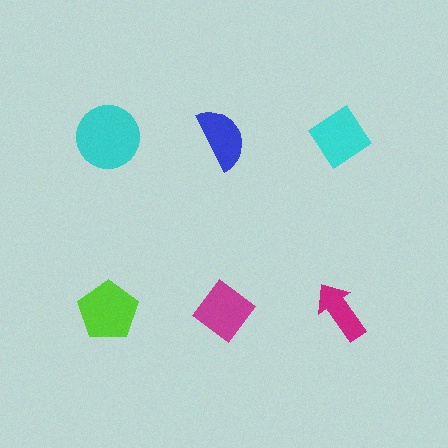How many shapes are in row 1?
3 shapes.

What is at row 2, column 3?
A magenta arrow.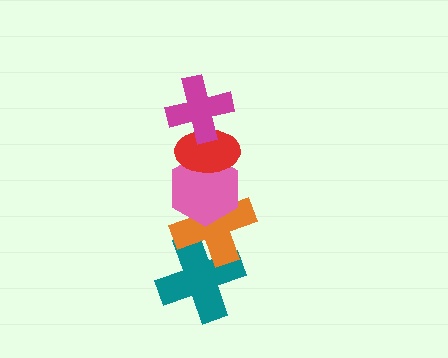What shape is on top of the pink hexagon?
The red ellipse is on top of the pink hexagon.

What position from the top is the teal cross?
The teal cross is 5th from the top.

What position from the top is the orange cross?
The orange cross is 4th from the top.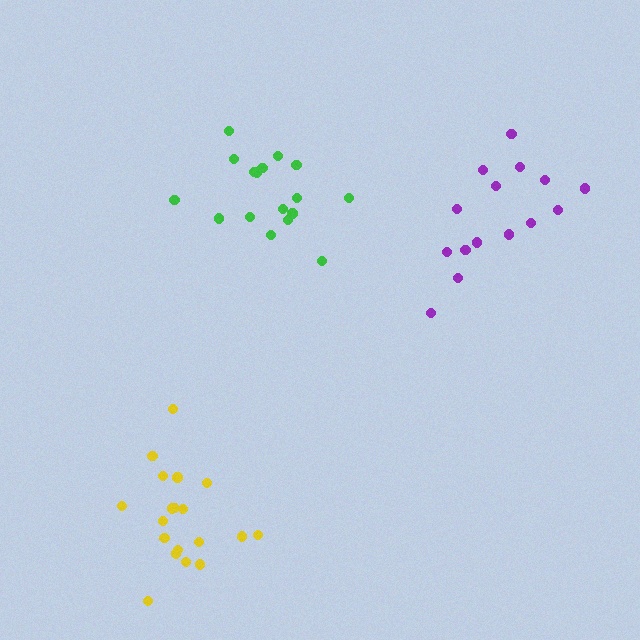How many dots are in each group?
Group 1: 19 dots, Group 2: 15 dots, Group 3: 17 dots (51 total).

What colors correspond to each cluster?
The clusters are colored: yellow, purple, green.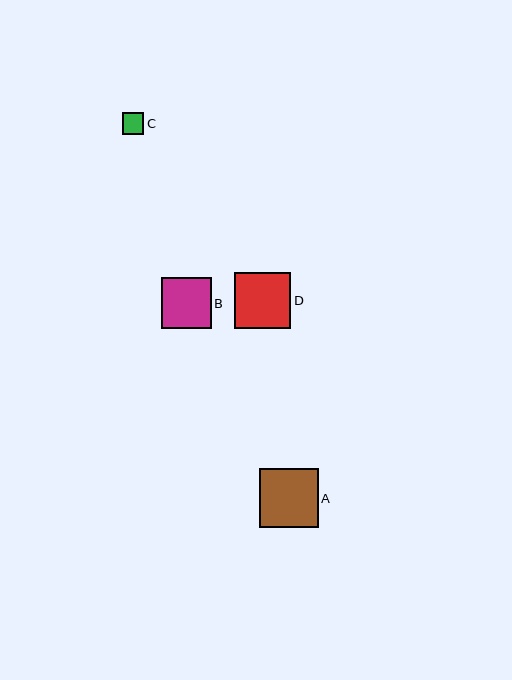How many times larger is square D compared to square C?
Square D is approximately 2.7 times the size of square C.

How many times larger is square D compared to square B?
Square D is approximately 1.1 times the size of square B.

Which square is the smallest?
Square C is the smallest with a size of approximately 21 pixels.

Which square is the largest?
Square A is the largest with a size of approximately 59 pixels.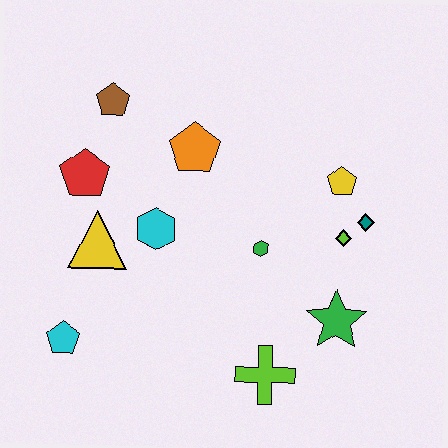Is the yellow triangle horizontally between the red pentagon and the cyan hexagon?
Yes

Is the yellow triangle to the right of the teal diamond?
No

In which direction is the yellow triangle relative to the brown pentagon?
The yellow triangle is below the brown pentagon.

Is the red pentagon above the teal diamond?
Yes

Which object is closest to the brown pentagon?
The red pentagon is closest to the brown pentagon.